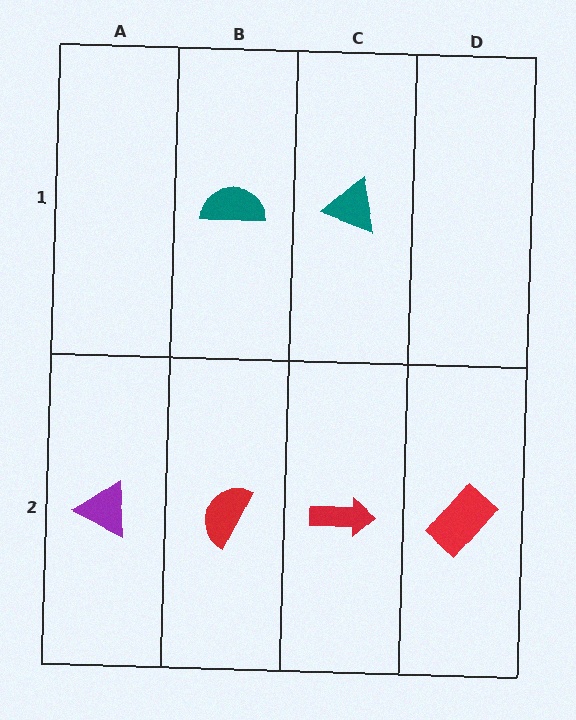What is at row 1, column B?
A teal semicircle.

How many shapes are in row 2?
4 shapes.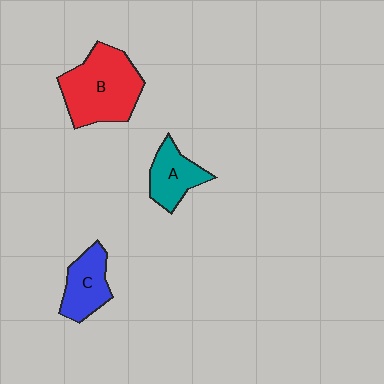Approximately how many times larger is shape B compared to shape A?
Approximately 1.9 times.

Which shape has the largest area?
Shape B (red).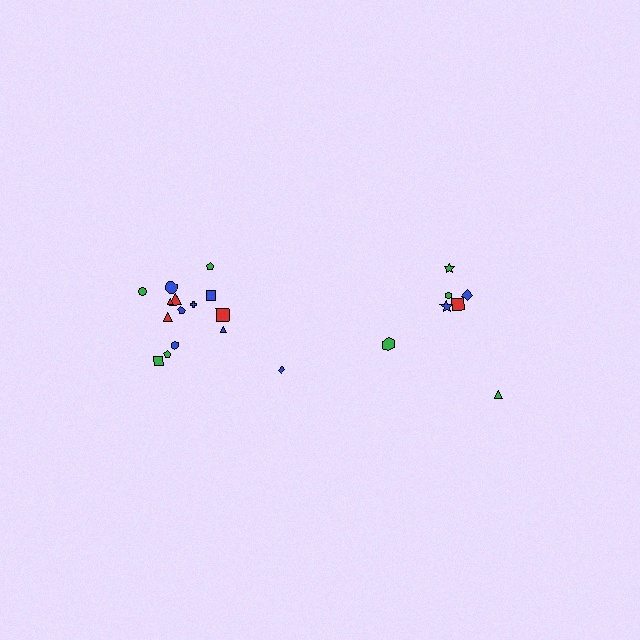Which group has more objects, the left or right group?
The left group.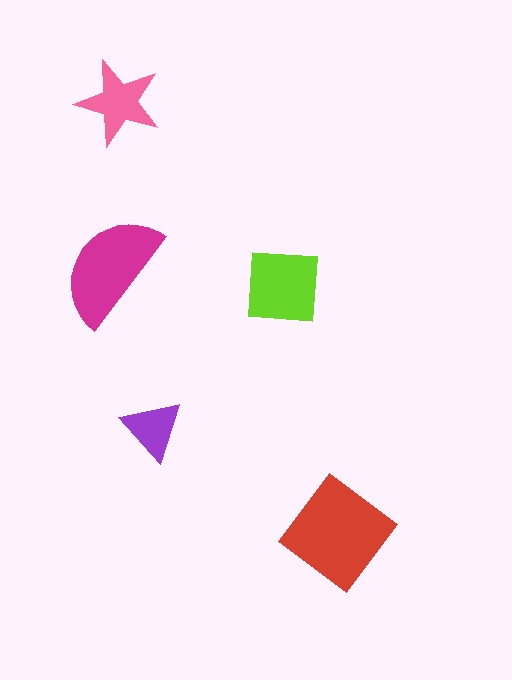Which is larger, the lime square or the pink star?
The lime square.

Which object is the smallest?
The purple triangle.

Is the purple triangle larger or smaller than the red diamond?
Smaller.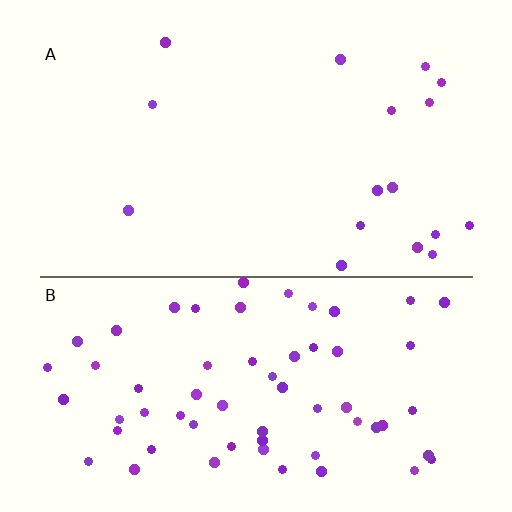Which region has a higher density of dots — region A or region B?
B (the bottom).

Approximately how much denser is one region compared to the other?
Approximately 3.8× — region B over region A.